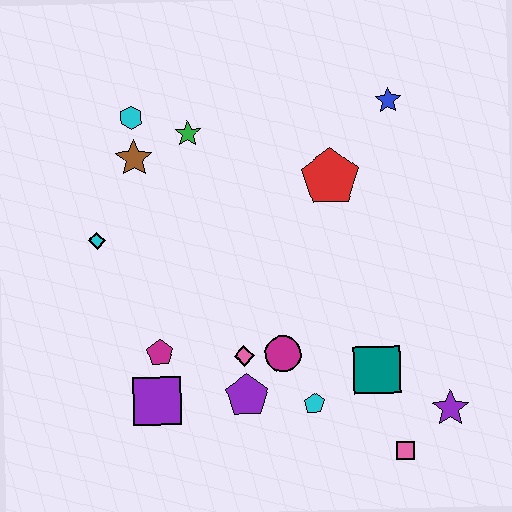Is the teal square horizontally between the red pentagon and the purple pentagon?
No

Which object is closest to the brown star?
The cyan hexagon is closest to the brown star.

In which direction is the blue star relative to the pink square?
The blue star is above the pink square.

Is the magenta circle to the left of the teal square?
Yes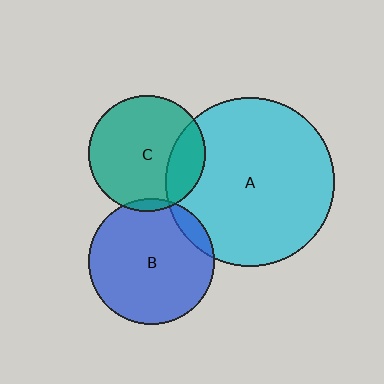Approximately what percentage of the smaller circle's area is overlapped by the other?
Approximately 20%.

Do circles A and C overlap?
Yes.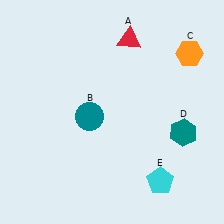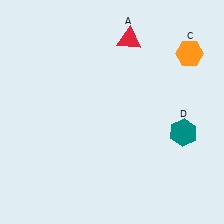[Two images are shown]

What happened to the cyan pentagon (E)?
The cyan pentagon (E) was removed in Image 2. It was in the bottom-right area of Image 1.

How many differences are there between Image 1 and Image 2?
There are 2 differences between the two images.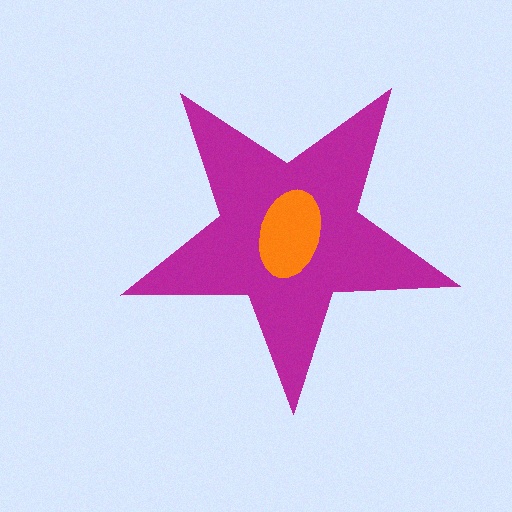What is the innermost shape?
The orange ellipse.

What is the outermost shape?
The magenta star.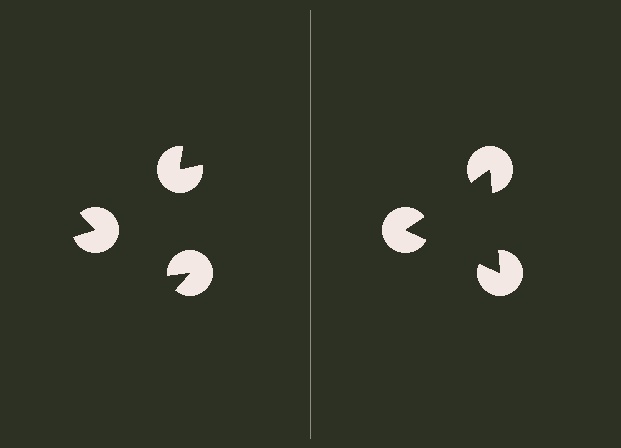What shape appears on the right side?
An illusory triangle.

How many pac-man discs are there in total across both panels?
6 — 3 on each side.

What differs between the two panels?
The pac-man discs are positioned identically on both sides; only the wedge orientations differ. On the right they align to a triangle; on the left they are misaligned.